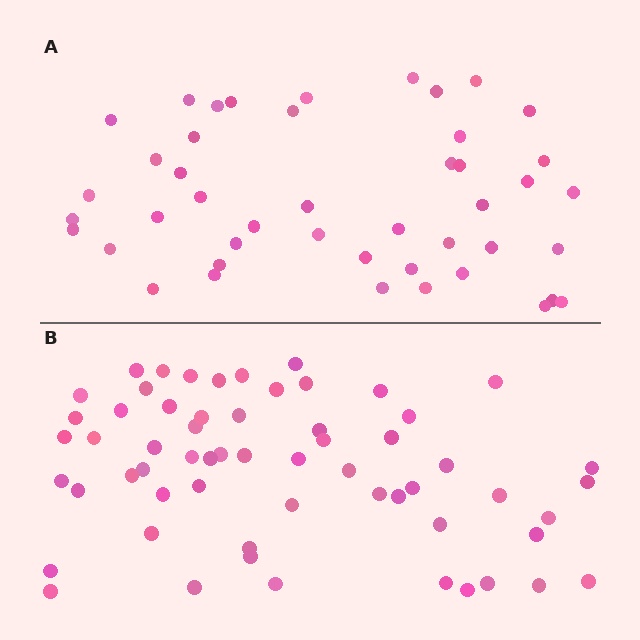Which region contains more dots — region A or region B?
Region B (the bottom region) has more dots.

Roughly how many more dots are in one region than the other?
Region B has approximately 15 more dots than region A.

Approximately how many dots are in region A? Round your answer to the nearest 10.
About 40 dots. (The exact count is 45, which rounds to 40.)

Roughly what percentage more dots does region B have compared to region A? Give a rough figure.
About 35% more.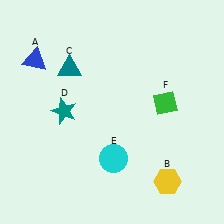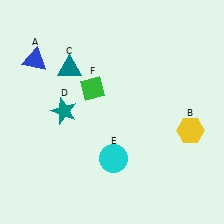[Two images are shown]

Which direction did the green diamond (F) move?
The green diamond (F) moved left.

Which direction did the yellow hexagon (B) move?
The yellow hexagon (B) moved up.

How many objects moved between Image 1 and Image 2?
2 objects moved between the two images.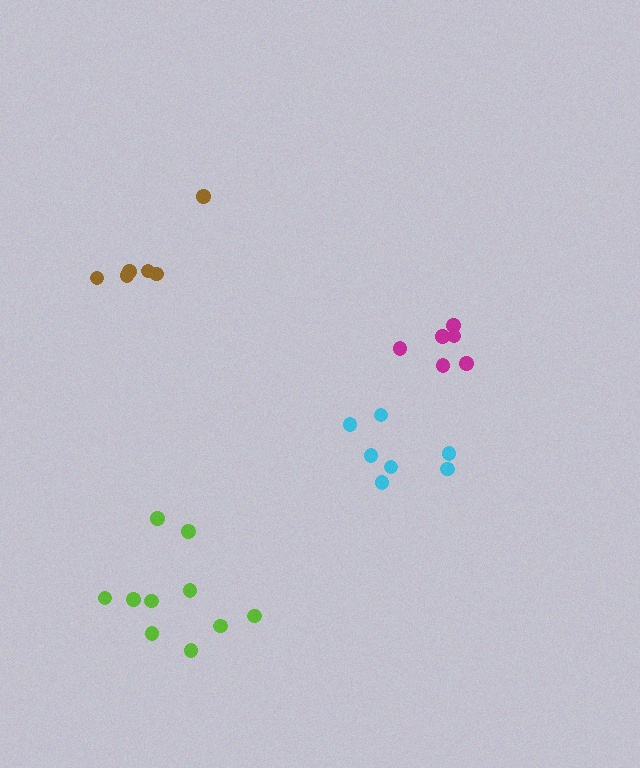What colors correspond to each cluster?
The clusters are colored: brown, lime, cyan, magenta.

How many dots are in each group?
Group 1: 6 dots, Group 2: 10 dots, Group 3: 7 dots, Group 4: 6 dots (29 total).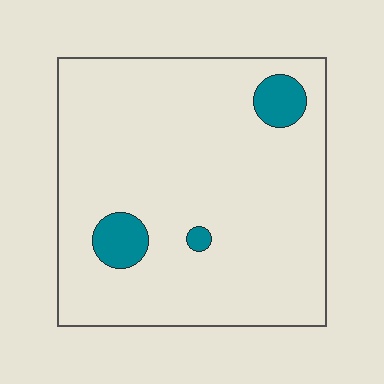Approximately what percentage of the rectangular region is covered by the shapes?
Approximately 5%.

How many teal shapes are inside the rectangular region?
3.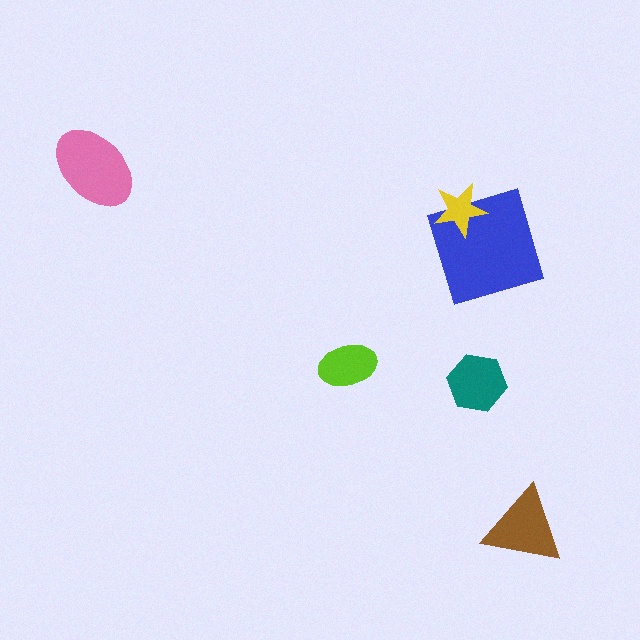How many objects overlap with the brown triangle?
0 objects overlap with the brown triangle.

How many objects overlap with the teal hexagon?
0 objects overlap with the teal hexagon.